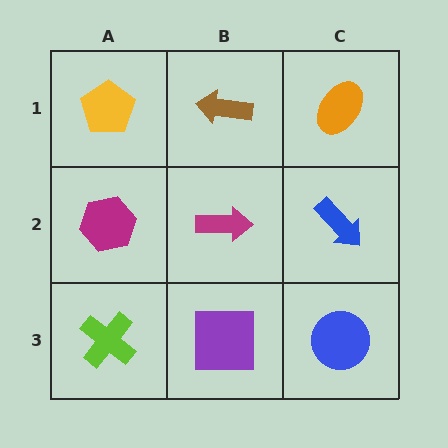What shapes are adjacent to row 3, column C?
A blue arrow (row 2, column C), a purple square (row 3, column B).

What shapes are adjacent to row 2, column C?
An orange ellipse (row 1, column C), a blue circle (row 3, column C), a magenta arrow (row 2, column B).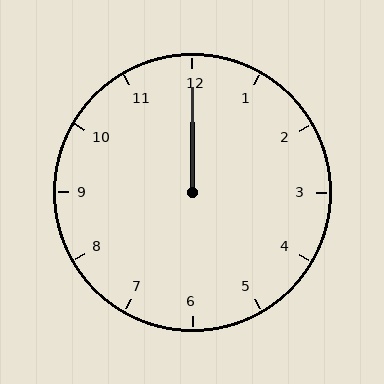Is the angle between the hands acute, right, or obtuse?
It is acute.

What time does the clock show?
12:00.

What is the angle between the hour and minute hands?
Approximately 0 degrees.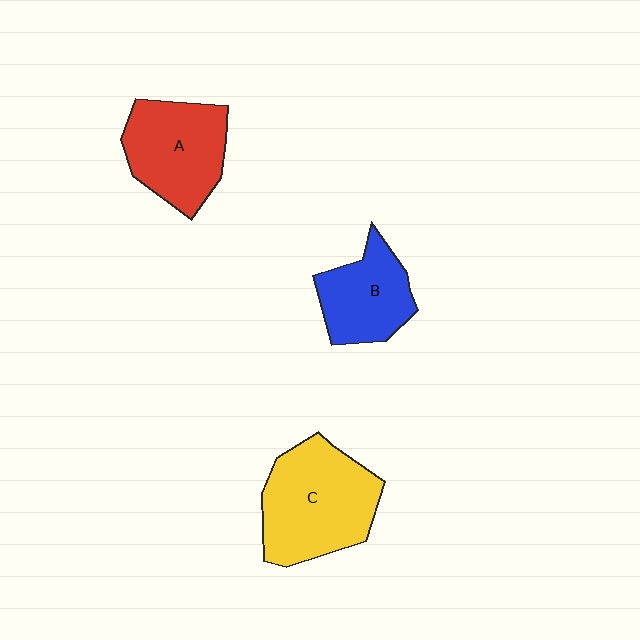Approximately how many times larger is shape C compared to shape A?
Approximately 1.2 times.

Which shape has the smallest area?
Shape B (blue).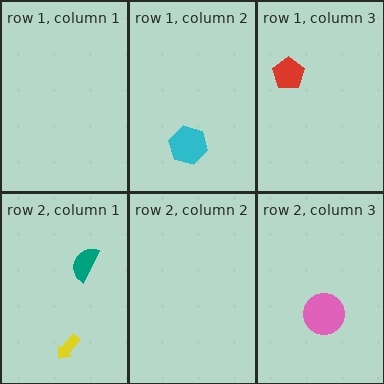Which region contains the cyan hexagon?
The row 1, column 2 region.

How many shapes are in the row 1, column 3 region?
1.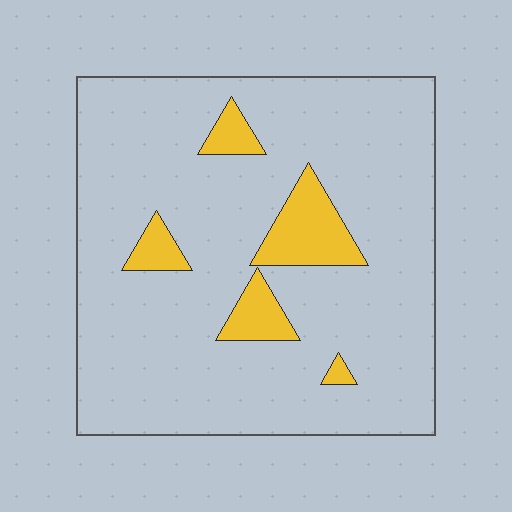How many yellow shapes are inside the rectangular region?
5.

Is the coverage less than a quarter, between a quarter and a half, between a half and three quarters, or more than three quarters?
Less than a quarter.